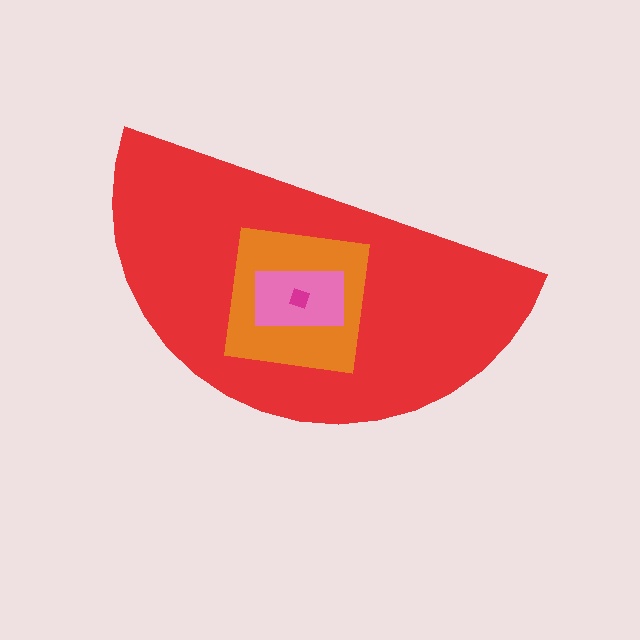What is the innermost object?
The magenta diamond.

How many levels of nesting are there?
4.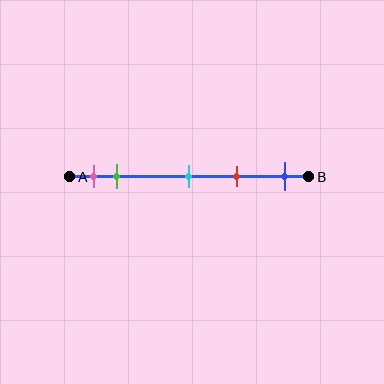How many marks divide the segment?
There are 5 marks dividing the segment.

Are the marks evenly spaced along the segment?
No, the marks are not evenly spaced.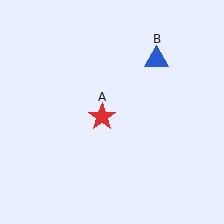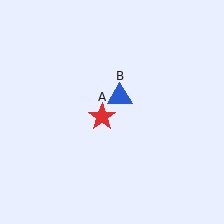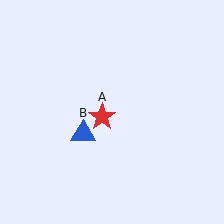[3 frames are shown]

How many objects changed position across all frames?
1 object changed position: blue triangle (object B).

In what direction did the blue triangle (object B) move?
The blue triangle (object B) moved down and to the left.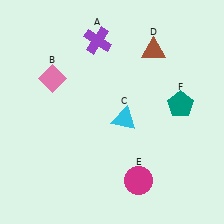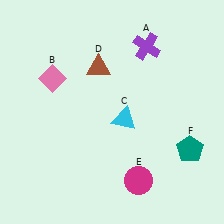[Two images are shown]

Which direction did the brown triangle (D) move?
The brown triangle (D) moved left.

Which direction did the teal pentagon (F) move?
The teal pentagon (F) moved down.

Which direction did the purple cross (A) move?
The purple cross (A) moved right.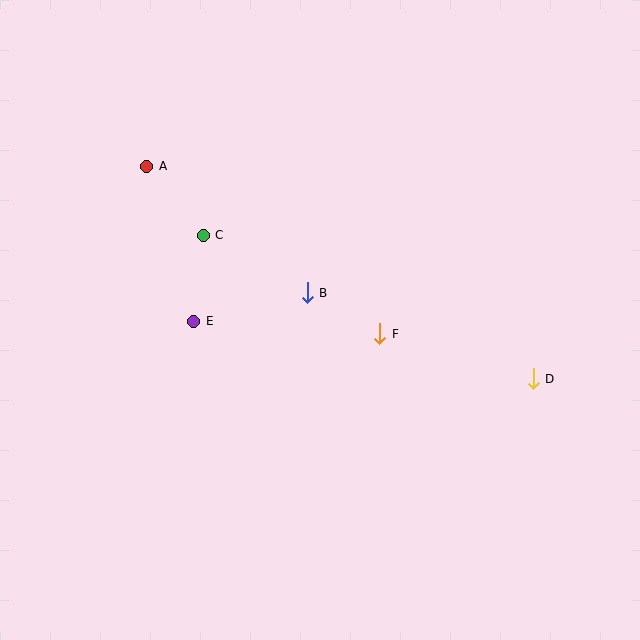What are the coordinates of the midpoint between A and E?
The midpoint between A and E is at (170, 244).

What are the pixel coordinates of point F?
Point F is at (380, 334).